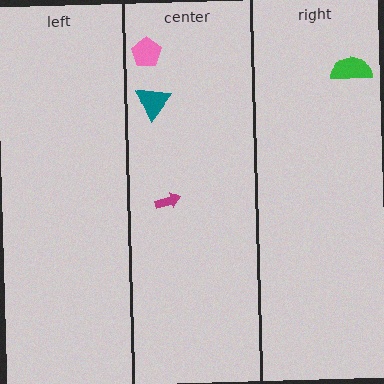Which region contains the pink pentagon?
The center region.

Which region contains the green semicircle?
The right region.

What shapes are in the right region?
The green semicircle.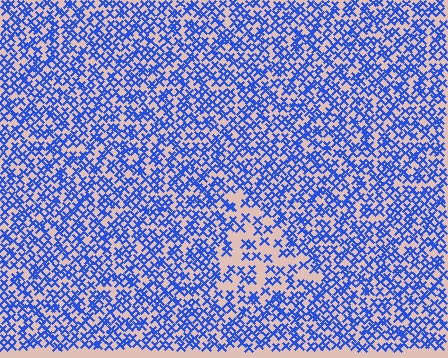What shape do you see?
I see a triangle.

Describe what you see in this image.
The image contains small blue elements arranged at two different densities. A triangle-shaped region is visible where the elements are less densely packed than the surrounding area.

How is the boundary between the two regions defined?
The boundary is defined by a change in element density (approximately 2.0x ratio). All elements are the same color, size, and shape.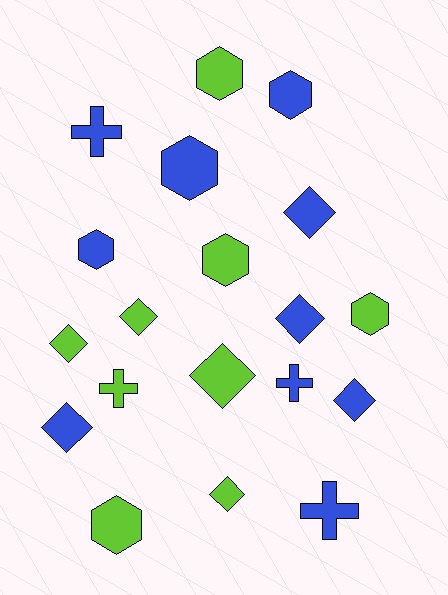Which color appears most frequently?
Blue, with 10 objects.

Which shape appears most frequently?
Diamond, with 8 objects.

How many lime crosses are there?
There is 1 lime cross.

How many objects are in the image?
There are 19 objects.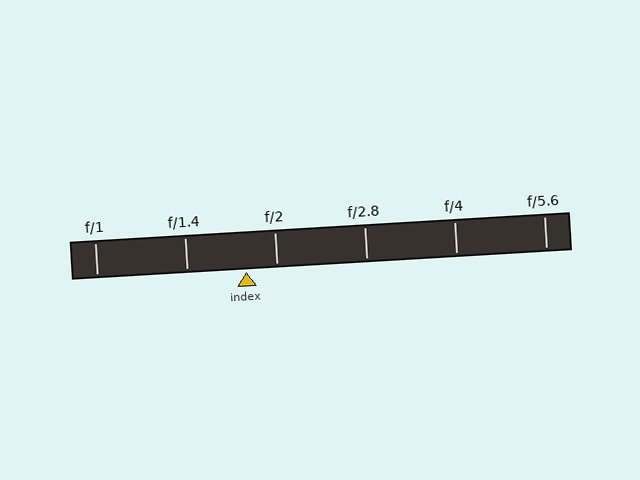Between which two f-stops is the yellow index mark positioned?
The index mark is between f/1.4 and f/2.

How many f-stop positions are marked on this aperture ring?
There are 6 f-stop positions marked.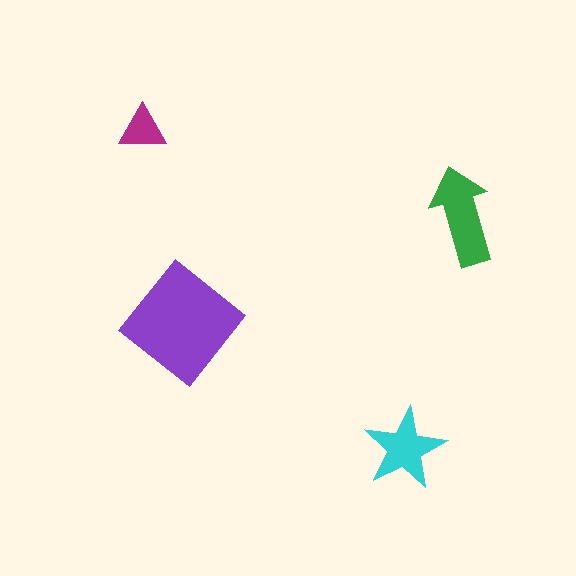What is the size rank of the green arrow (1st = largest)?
2nd.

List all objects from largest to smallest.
The purple diamond, the green arrow, the cyan star, the magenta triangle.